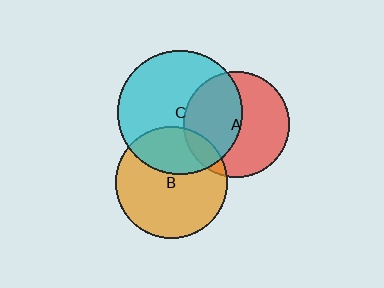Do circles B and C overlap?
Yes.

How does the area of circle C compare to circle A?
Approximately 1.4 times.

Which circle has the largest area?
Circle C (cyan).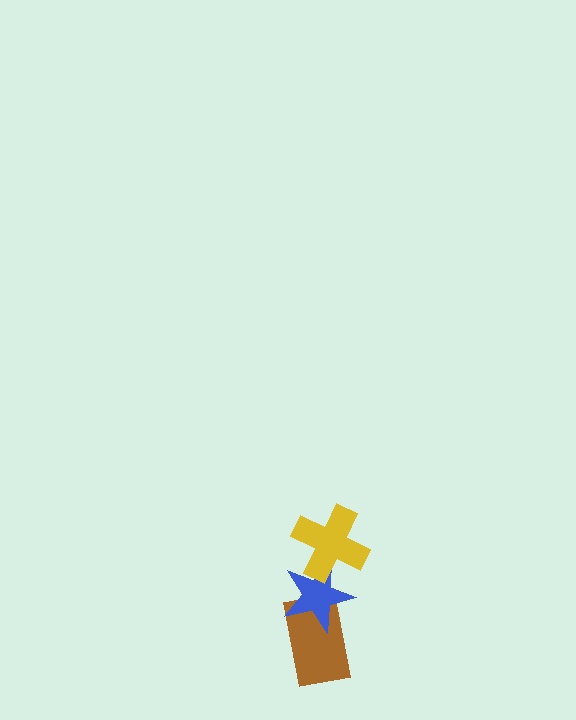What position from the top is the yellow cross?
The yellow cross is 1st from the top.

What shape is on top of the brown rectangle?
The blue star is on top of the brown rectangle.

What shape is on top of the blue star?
The yellow cross is on top of the blue star.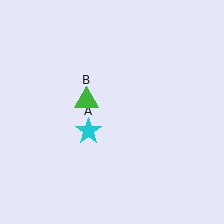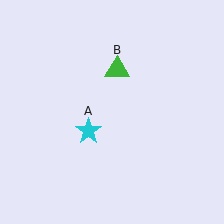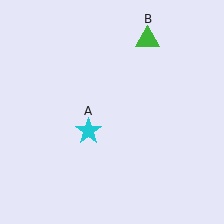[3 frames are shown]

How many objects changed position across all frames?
1 object changed position: green triangle (object B).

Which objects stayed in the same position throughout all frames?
Cyan star (object A) remained stationary.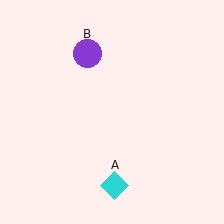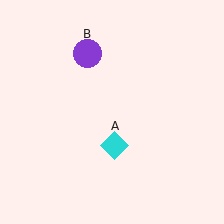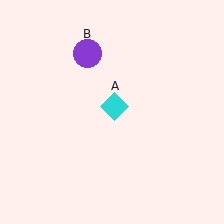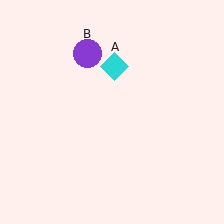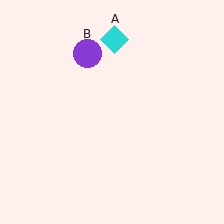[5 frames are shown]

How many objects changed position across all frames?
1 object changed position: cyan diamond (object A).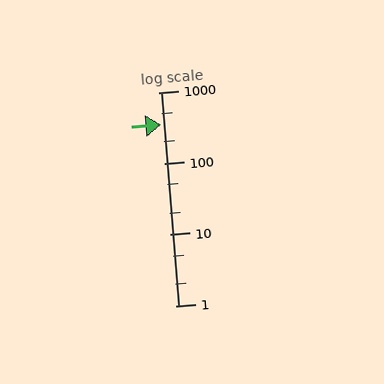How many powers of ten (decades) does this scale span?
The scale spans 3 decades, from 1 to 1000.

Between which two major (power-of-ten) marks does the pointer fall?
The pointer is between 100 and 1000.